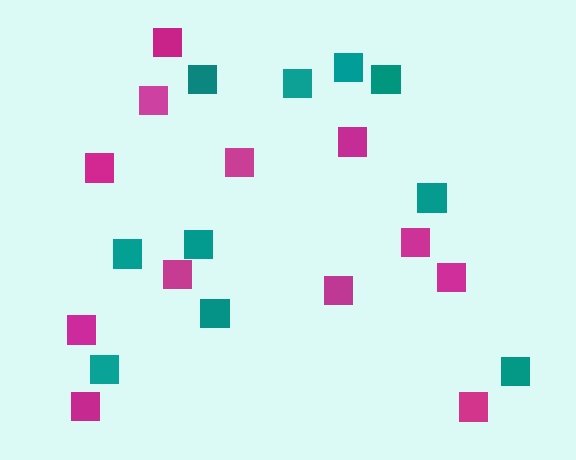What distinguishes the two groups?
There are 2 groups: one group of teal squares (10) and one group of magenta squares (12).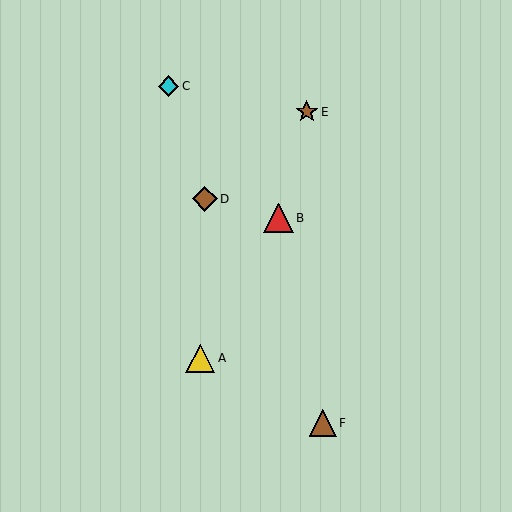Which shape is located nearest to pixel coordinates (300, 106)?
The brown star (labeled E) at (307, 112) is nearest to that location.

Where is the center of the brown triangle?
The center of the brown triangle is at (323, 423).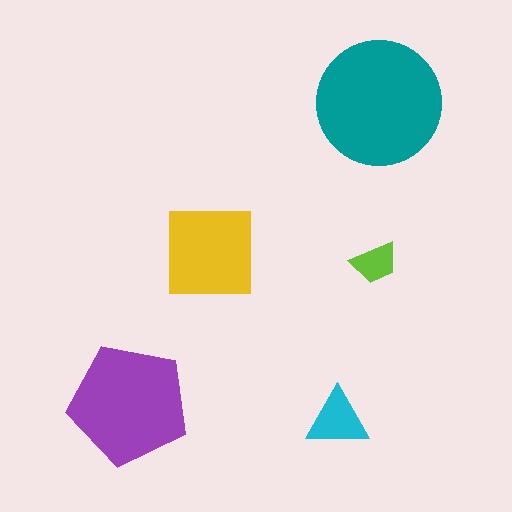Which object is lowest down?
The cyan triangle is bottommost.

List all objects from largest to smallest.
The teal circle, the purple pentagon, the yellow square, the cyan triangle, the lime trapezoid.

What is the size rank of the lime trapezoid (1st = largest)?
5th.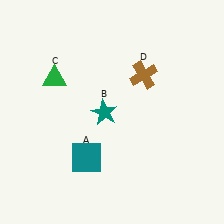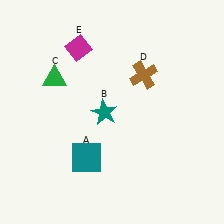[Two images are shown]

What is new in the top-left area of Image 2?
A magenta diamond (E) was added in the top-left area of Image 2.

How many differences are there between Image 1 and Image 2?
There is 1 difference between the two images.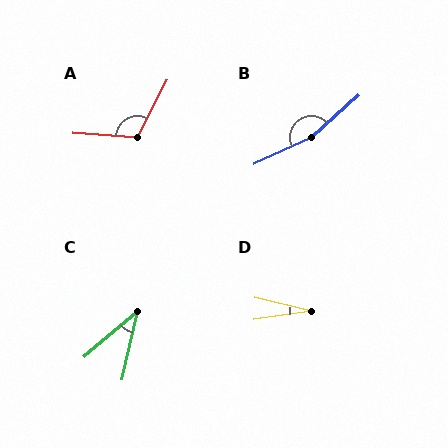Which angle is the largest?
B, at approximately 163 degrees.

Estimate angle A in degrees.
Approximately 114 degrees.